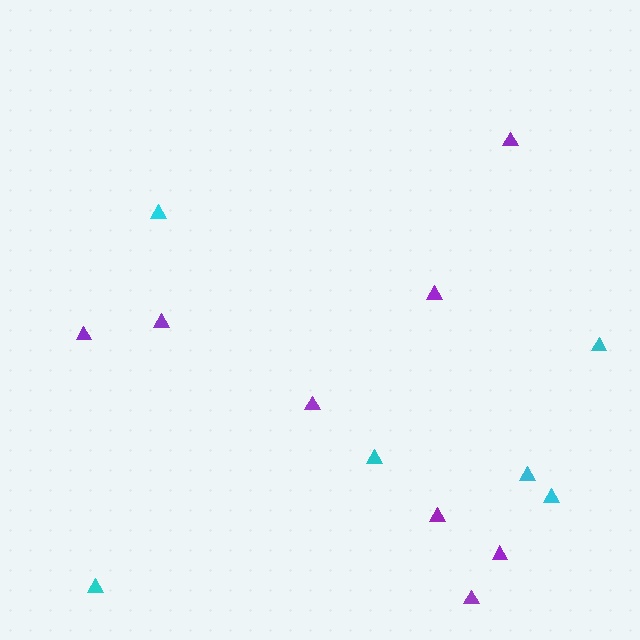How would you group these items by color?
There are 2 groups: one group of cyan triangles (6) and one group of purple triangles (8).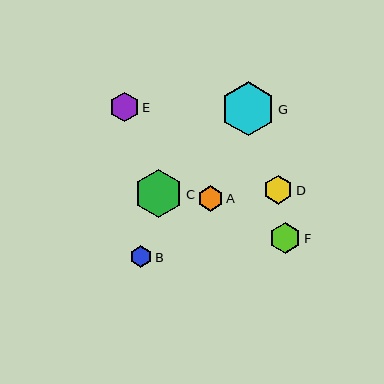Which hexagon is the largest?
Hexagon G is the largest with a size of approximately 54 pixels.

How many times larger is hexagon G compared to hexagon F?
Hexagon G is approximately 1.7 times the size of hexagon F.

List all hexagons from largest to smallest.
From largest to smallest: G, C, F, E, D, A, B.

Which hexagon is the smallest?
Hexagon B is the smallest with a size of approximately 21 pixels.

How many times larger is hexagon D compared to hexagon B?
Hexagon D is approximately 1.4 times the size of hexagon B.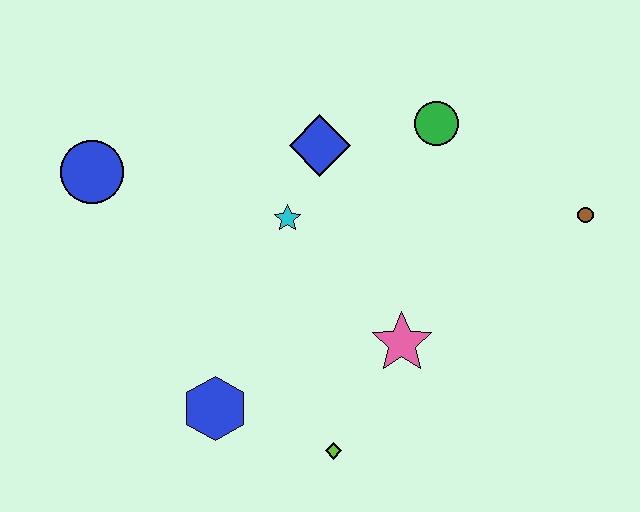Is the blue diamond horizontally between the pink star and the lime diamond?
No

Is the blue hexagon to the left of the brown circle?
Yes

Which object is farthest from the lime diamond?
The blue circle is farthest from the lime diamond.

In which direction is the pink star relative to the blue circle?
The pink star is to the right of the blue circle.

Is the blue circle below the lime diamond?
No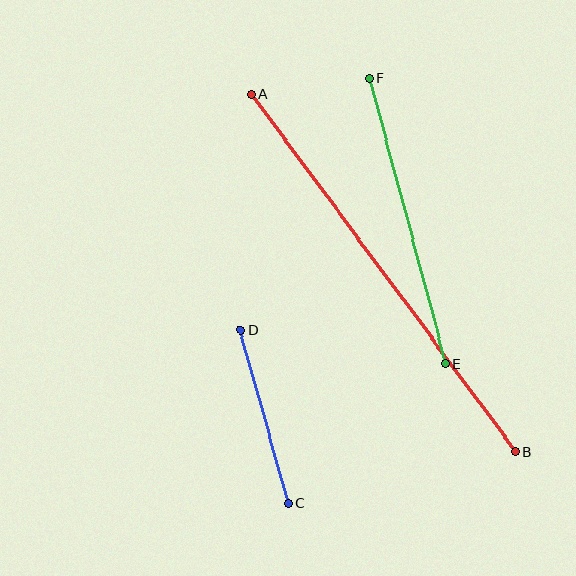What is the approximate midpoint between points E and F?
The midpoint is at approximately (407, 221) pixels.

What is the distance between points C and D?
The distance is approximately 180 pixels.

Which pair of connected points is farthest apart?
Points A and B are farthest apart.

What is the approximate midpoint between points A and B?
The midpoint is at approximately (383, 273) pixels.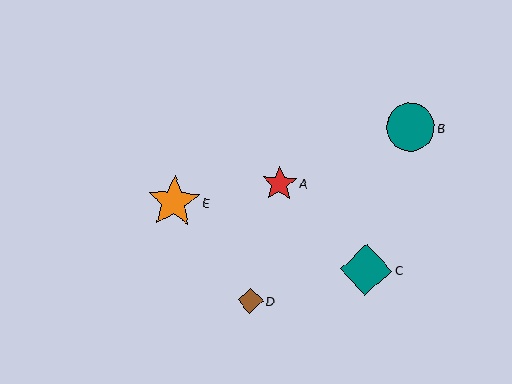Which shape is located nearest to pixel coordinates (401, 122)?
The teal circle (labeled B) at (410, 128) is nearest to that location.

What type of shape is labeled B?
Shape B is a teal circle.